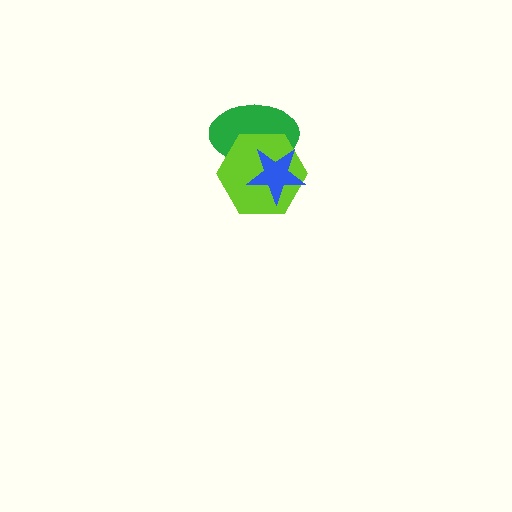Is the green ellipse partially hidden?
Yes, it is partially covered by another shape.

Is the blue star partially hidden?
No, no other shape covers it.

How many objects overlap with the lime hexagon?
2 objects overlap with the lime hexagon.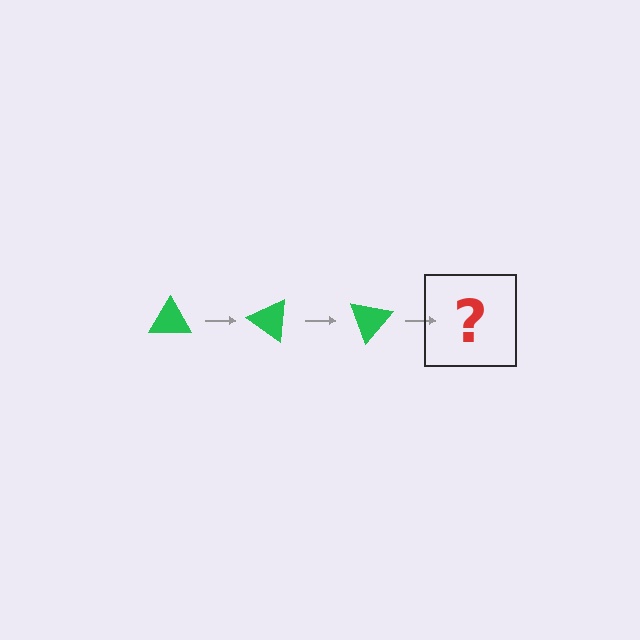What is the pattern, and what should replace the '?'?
The pattern is that the triangle rotates 35 degrees each step. The '?' should be a green triangle rotated 105 degrees.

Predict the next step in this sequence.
The next step is a green triangle rotated 105 degrees.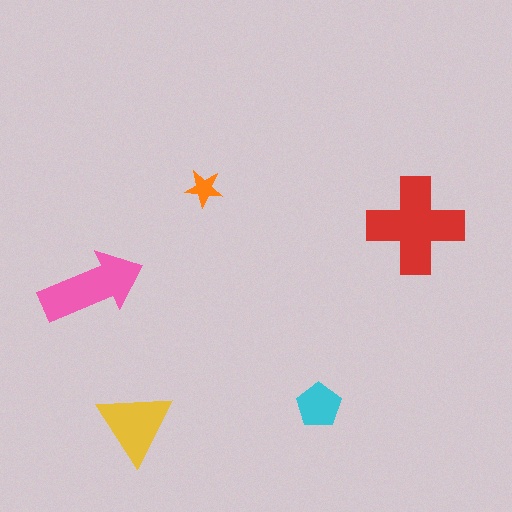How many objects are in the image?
There are 5 objects in the image.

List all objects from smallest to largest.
The orange star, the cyan pentagon, the yellow triangle, the pink arrow, the red cross.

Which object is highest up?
The orange star is topmost.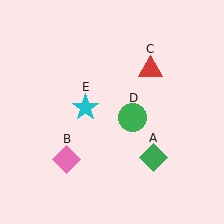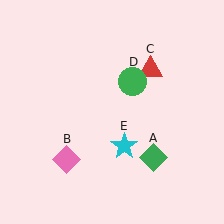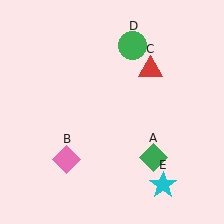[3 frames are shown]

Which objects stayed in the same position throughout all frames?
Green diamond (object A) and pink diamond (object B) and red triangle (object C) remained stationary.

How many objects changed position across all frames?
2 objects changed position: green circle (object D), cyan star (object E).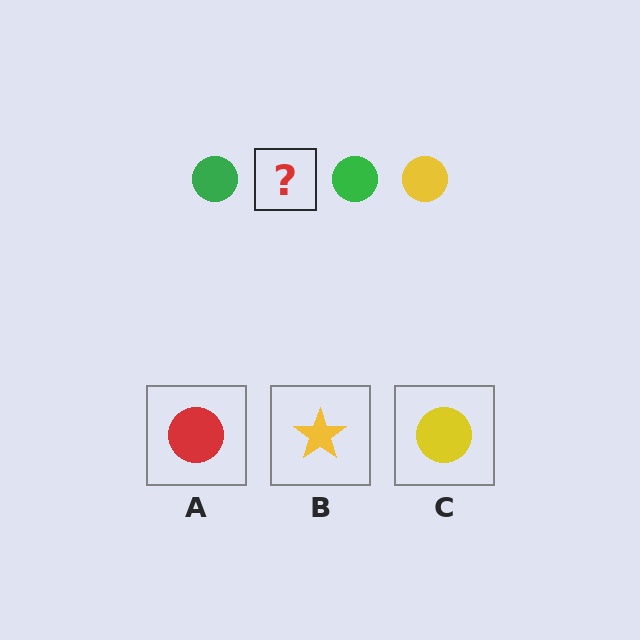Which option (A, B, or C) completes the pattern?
C.